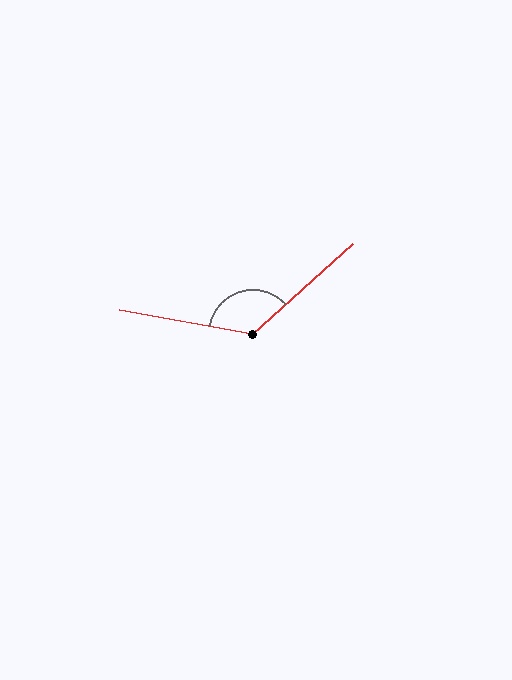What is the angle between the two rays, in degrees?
Approximately 128 degrees.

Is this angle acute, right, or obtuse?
It is obtuse.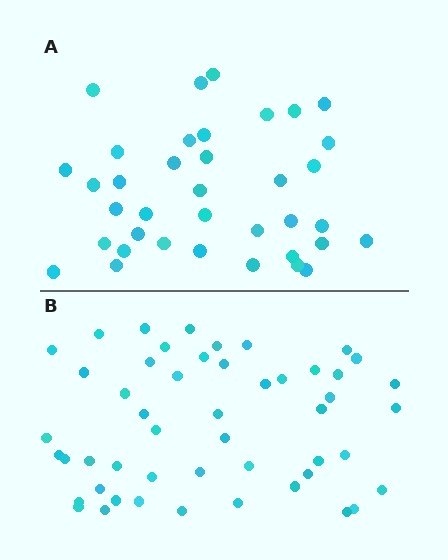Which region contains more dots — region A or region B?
Region B (the bottom region) has more dots.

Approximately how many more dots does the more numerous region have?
Region B has approximately 15 more dots than region A.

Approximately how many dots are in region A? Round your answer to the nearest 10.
About 40 dots. (The exact count is 37, which rounds to 40.)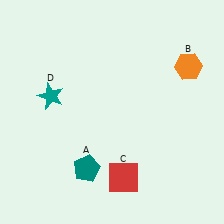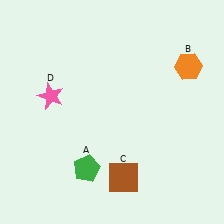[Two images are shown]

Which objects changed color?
A changed from teal to green. C changed from red to brown. D changed from teal to pink.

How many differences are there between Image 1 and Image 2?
There are 3 differences between the two images.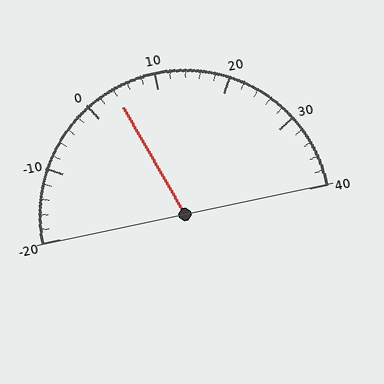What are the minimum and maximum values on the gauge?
The gauge ranges from -20 to 40.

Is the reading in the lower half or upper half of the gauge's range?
The reading is in the lower half of the range (-20 to 40).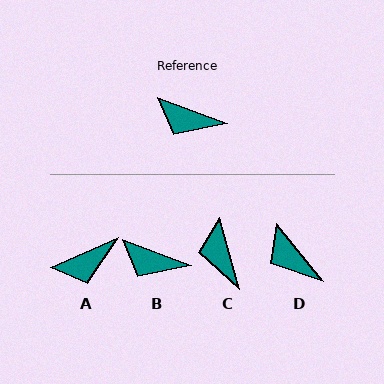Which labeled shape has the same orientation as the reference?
B.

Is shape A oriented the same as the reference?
No, it is off by about 44 degrees.